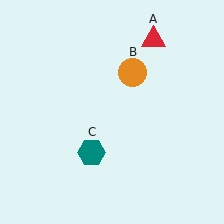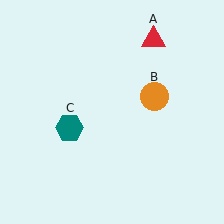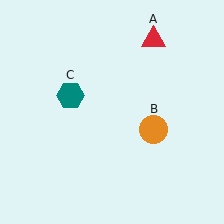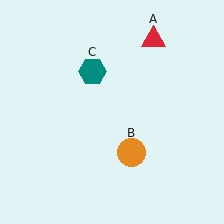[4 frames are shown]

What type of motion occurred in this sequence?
The orange circle (object B), teal hexagon (object C) rotated clockwise around the center of the scene.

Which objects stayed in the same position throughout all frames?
Red triangle (object A) remained stationary.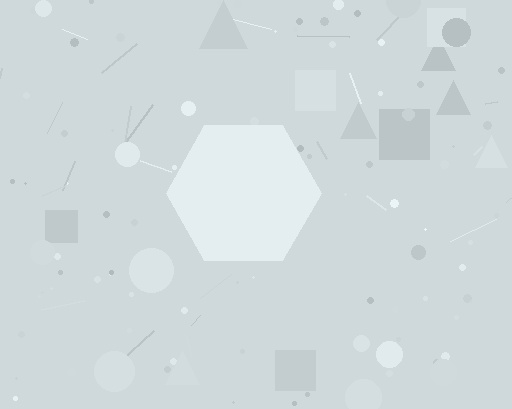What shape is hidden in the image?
A hexagon is hidden in the image.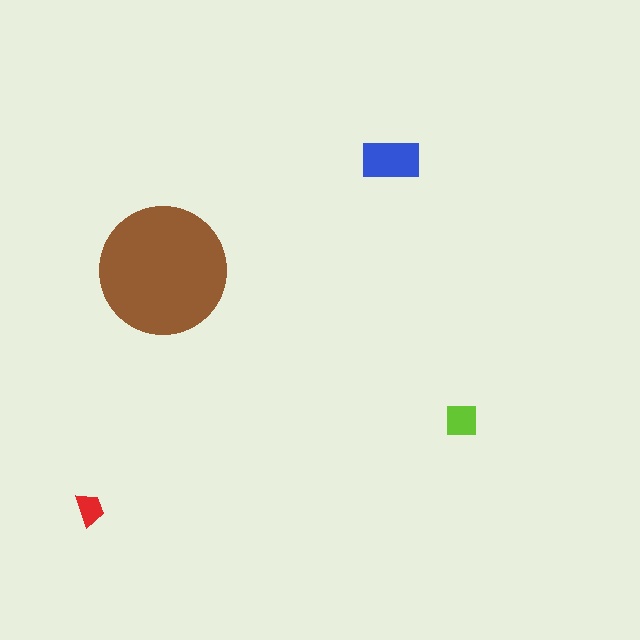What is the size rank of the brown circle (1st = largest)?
1st.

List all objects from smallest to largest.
The red trapezoid, the lime square, the blue rectangle, the brown circle.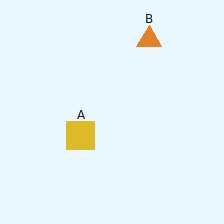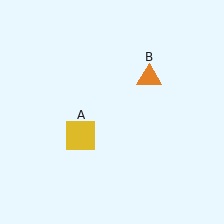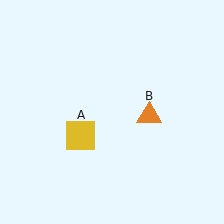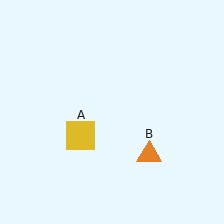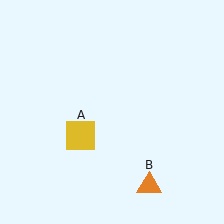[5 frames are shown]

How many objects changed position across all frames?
1 object changed position: orange triangle (object B).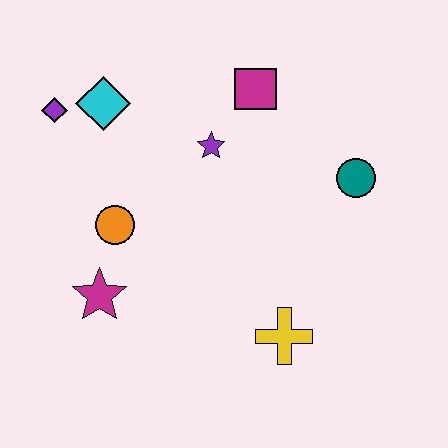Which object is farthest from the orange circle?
The teal circle is farthest from the orange circle.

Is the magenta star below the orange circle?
Yes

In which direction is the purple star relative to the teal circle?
The purple star is to the left of the teal circle.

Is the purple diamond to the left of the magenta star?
Yes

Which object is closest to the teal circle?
The magenta square is closest to the teal circle.